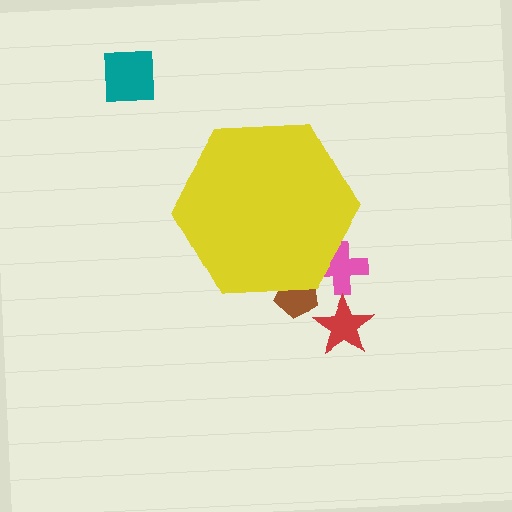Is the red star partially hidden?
No, the red star is fully visible.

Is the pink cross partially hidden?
Yes, the pink cross is partially hidden behind the yellow hexagon.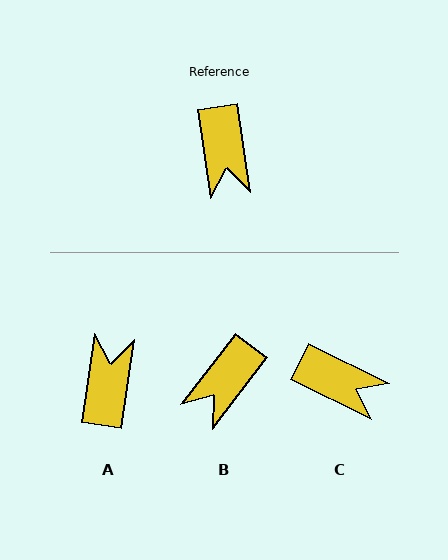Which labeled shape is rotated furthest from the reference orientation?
A, about 162 degrees away.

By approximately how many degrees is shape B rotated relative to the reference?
Approximately 46 degrees clockwise.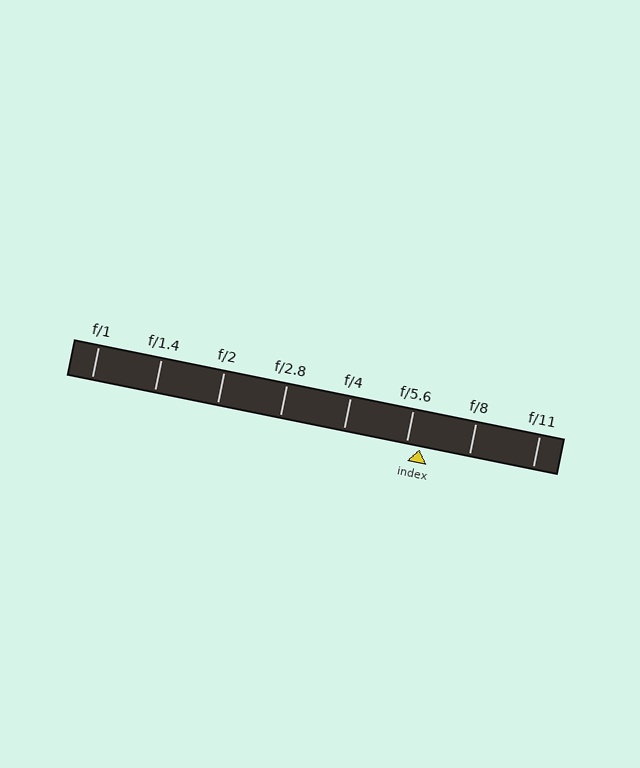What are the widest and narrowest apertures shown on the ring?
The widest aperture shown is f/1 and the narrowest is f/11.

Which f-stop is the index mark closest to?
The index mark is closest to f/5.6.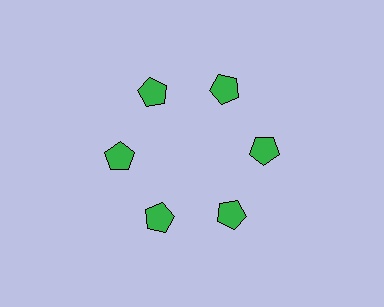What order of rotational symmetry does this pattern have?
This pattern has 6-fold rotational symmetry.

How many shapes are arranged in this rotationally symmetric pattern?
There are 6 shapes, arranged in 6 groups of 1.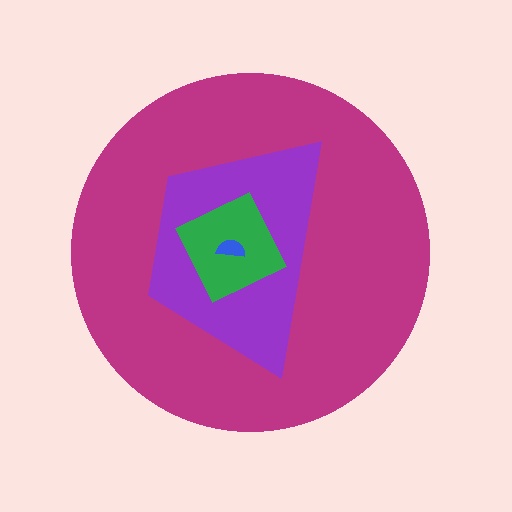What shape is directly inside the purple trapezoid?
The green diamond.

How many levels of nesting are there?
4.